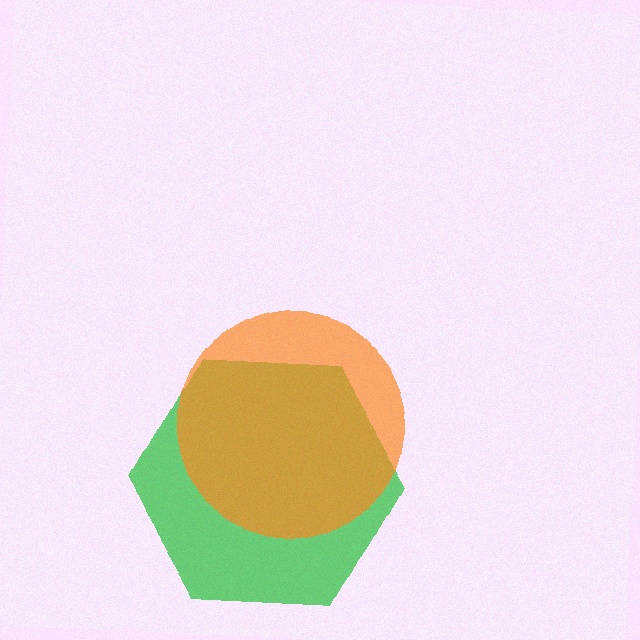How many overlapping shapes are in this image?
There are 2 overlapping shapes in the image.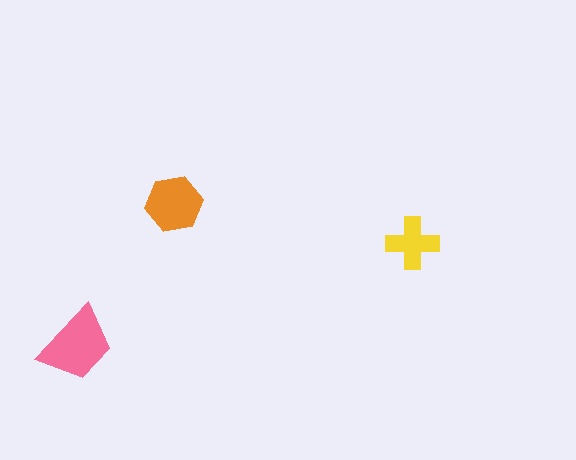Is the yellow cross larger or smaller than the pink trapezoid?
Smaller.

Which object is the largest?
The pink trapezoid.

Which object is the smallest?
The yellow cross.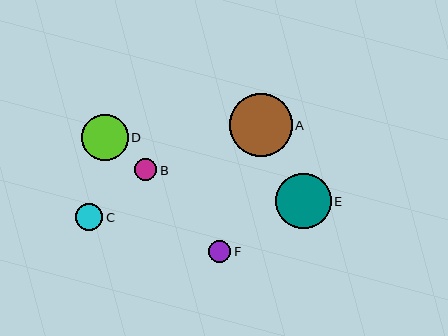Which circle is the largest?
Circle A is the largest with a size of approximately 62 pixels.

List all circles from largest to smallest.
From largest to smallest: A, E, D, C, B, F.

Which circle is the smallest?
Circle F is the smallest with a size of approximately 22 pixels.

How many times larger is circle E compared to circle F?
Circle E is approximately 2.5 times the size of circle F.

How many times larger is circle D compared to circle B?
Circle D is approximately 2.1 times the size of circle B.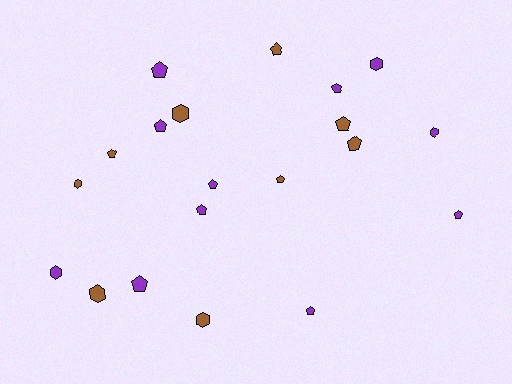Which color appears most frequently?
Purple, with 11 objects.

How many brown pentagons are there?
There are 5 brown pentagons.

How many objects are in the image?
There are 20 objects.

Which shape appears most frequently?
Pentagon, with 13 objects.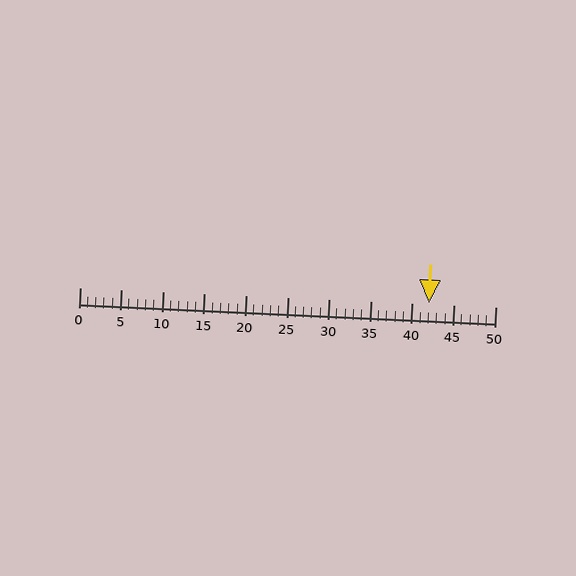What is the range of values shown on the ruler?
The ruler shows values from 0 to 50.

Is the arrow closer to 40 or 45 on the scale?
The arrow is closer to 40.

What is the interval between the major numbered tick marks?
The major tick marks are spaced 5 units apart.